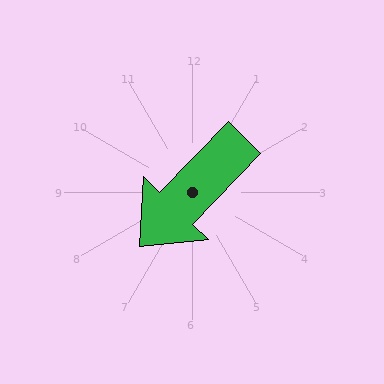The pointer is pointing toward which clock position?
Roughly 7 o'clock.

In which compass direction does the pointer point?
Southwest.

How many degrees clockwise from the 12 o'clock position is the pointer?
Approximately 224 degrees.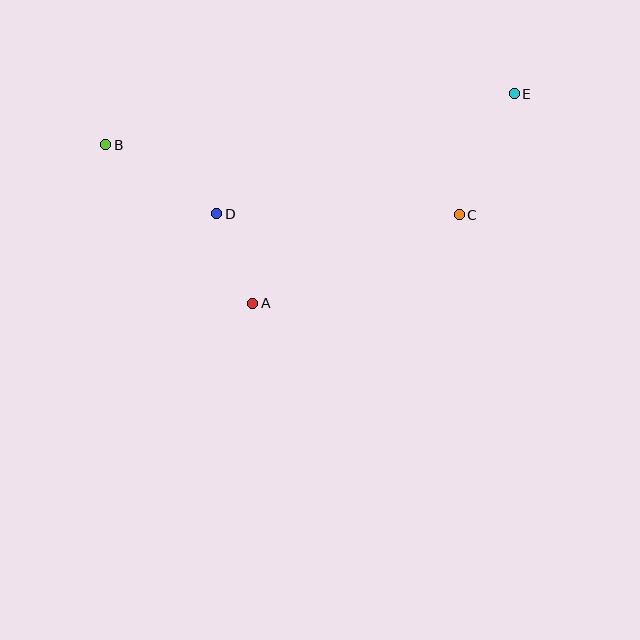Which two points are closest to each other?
Points A and D are closest to each other.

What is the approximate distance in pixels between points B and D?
The distance between B and D is approximately 131 pixels.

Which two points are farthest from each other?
Points B and E are farthest from each other.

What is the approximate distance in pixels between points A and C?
The distance between A and C is approximately 225 pixels.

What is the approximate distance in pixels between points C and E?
The distance between C and E is approximately 132 pixels.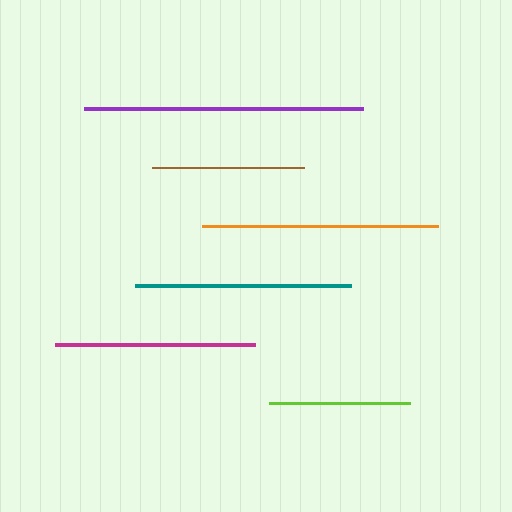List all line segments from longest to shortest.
From longest to shortest: purple, orange, teal, magenta, brown, lime.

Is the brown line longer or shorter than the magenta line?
The magenta line is longer than the brown line.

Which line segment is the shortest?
The lime line is the shortest at approximately 141 pixels.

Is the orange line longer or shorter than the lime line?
The orange line is longer than the lime line.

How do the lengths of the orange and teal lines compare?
The orange and teal lines are approximately the same length.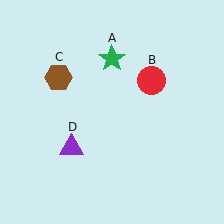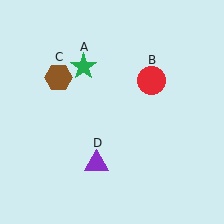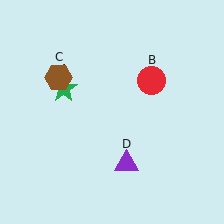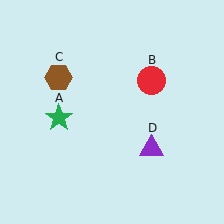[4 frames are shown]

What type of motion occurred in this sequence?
The green star (object A), purple triangle (object D) rotated counterclockwise around the center of the scene.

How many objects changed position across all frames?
2 objects changed position: green star (object A), purple triangle (object D).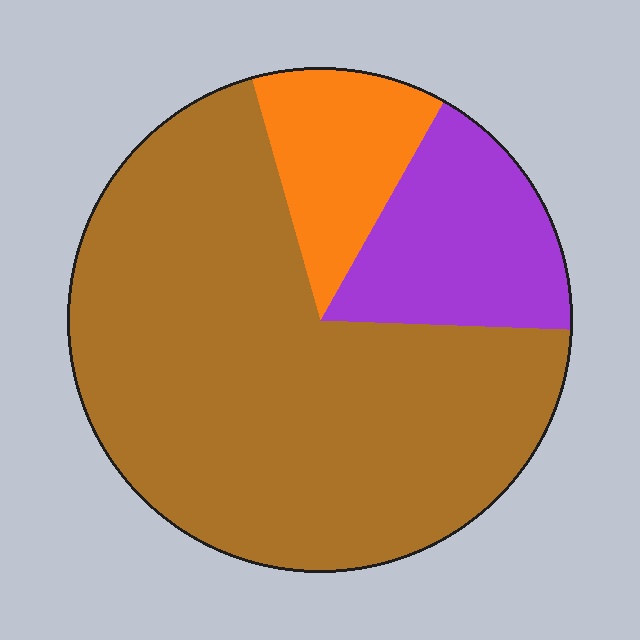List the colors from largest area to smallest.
From largest to smallest: brown, purple, orange.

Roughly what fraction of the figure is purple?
Purple takes up about one sixth (1/6) of the figure.